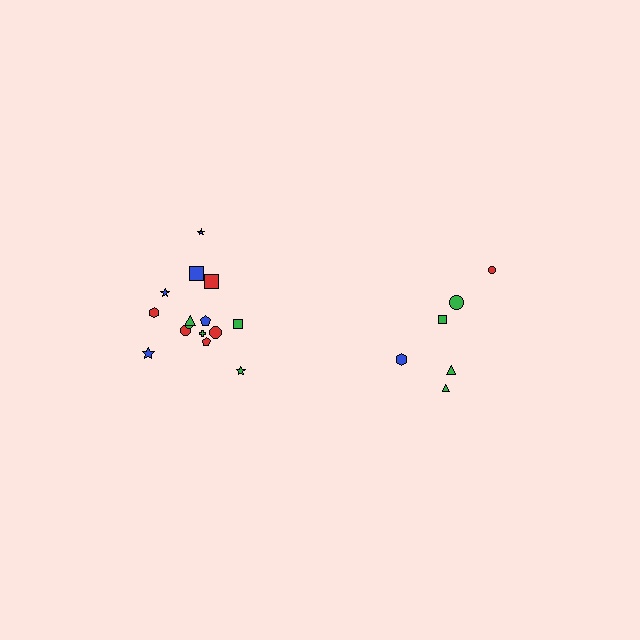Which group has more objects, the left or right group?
The left group.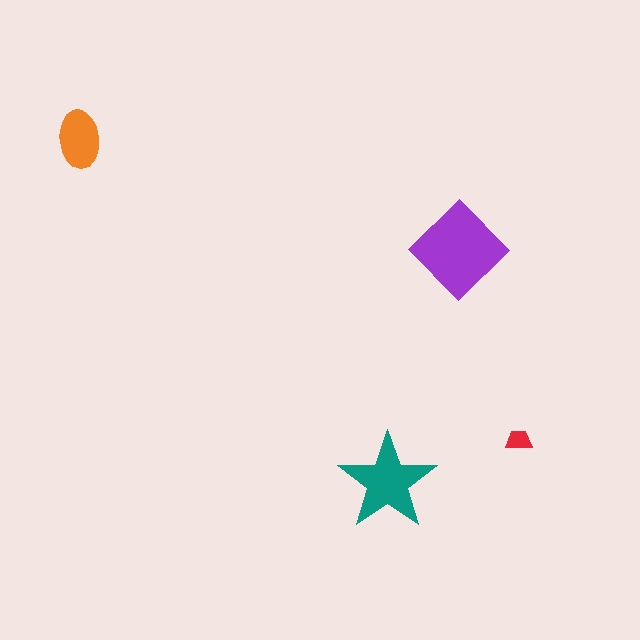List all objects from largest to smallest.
The purple diamond, the teal star, the orange ellipse, the red trapezoid.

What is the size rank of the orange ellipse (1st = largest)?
3rd.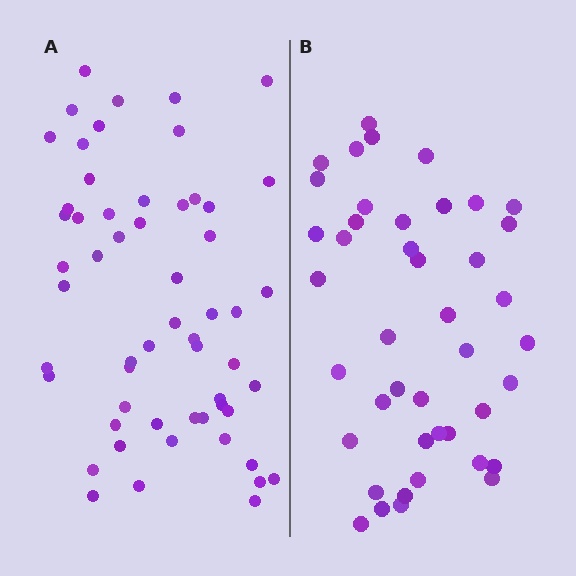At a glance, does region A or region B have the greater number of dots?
Region A (the left region) has more dots.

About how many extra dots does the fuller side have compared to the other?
Region A has approximately 15 more dots than region B.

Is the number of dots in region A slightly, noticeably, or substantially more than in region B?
Region A has noticeably more, but not dramatically so. The ratio is roughly 1.3 to 1.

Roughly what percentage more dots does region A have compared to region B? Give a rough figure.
About 35% more.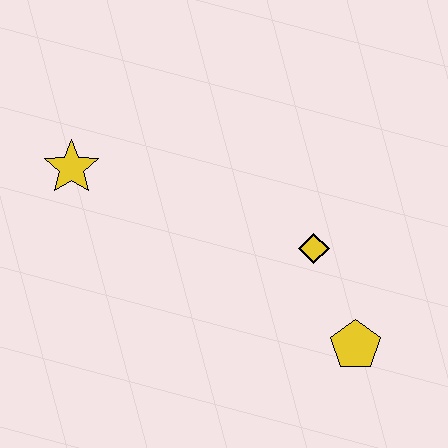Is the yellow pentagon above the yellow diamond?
No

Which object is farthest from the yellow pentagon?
The yellow star is farthest from the yellow pentagon.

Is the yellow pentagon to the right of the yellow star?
Yes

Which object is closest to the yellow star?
The yellow diamond is closest to the yellow star.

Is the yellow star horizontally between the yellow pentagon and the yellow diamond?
No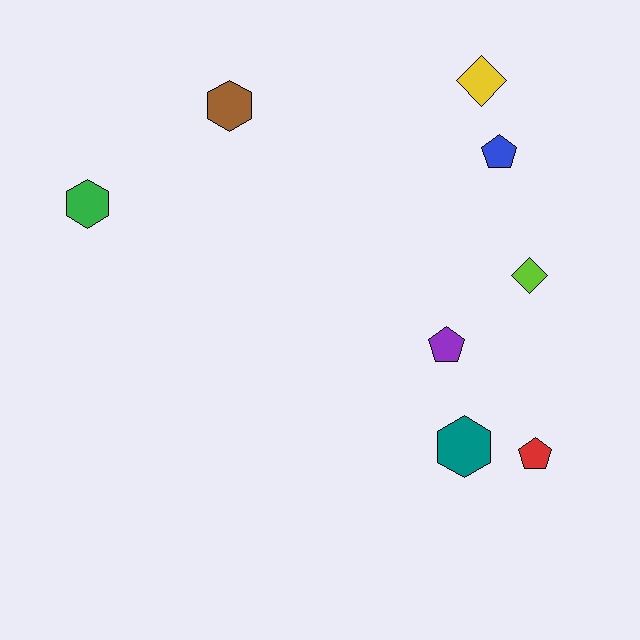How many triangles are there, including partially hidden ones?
There are no triangles.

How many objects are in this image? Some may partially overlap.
There are 8 objects.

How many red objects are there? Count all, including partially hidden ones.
There is 1 red object.